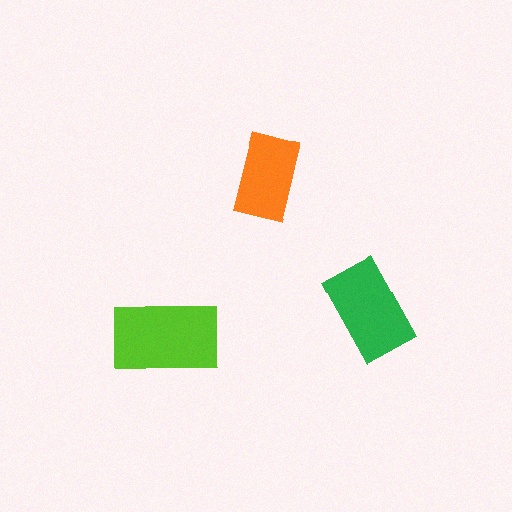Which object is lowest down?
The lime rectangle is bottommost.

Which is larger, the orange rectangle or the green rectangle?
The green one.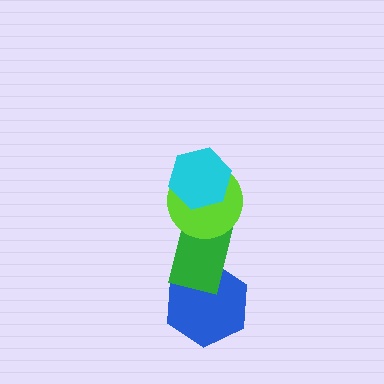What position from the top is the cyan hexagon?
The cyan hexagon is 1st from the top.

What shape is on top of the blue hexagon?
The green rectangle is on top of the blue hexagon.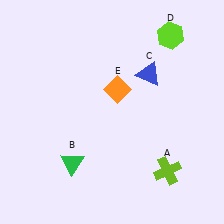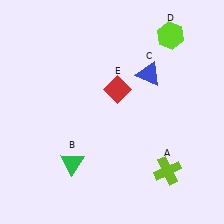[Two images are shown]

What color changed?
The diamond (E) changed from orange in Image 1 to red in Image 2.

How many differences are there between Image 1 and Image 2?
There is 1 difference between the two images.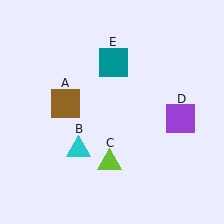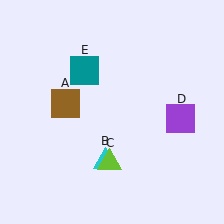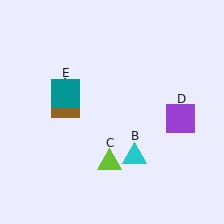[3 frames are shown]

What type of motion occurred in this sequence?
The cyan triangle (object B), teal square (object E) rotated counterclockwise around the center of the scene.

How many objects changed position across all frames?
2 objects changed position: cyan triangle (object B), teal square (object E).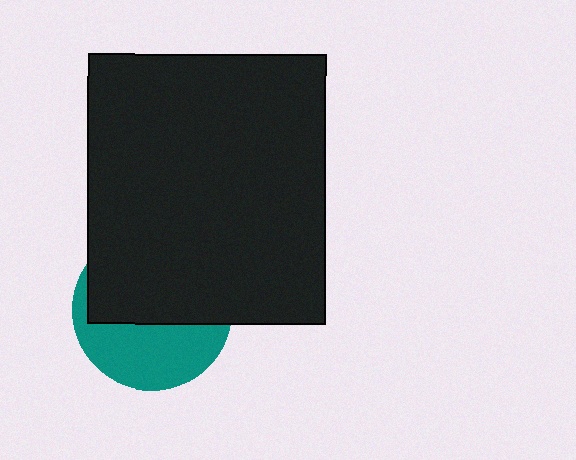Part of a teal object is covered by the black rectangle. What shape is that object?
It is a circle.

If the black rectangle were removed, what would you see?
You would see the complete teal circle.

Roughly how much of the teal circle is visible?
A small part of it is visible (roughly 42%).